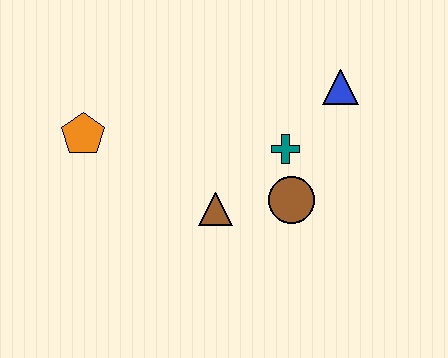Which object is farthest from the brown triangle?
The blue triangle is farthest from the brown triangle.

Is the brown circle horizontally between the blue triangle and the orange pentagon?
Yes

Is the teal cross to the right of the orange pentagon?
Yes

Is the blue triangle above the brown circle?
Yes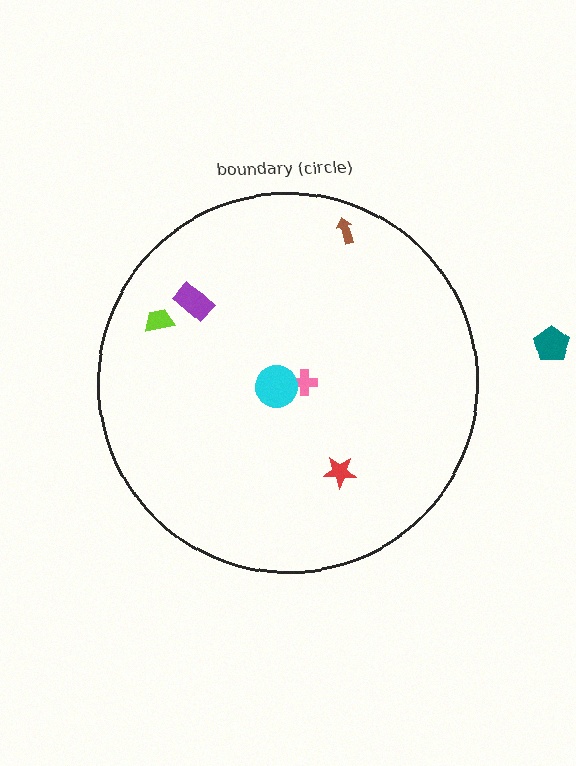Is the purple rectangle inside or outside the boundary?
Inside.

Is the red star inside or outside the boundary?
Inside.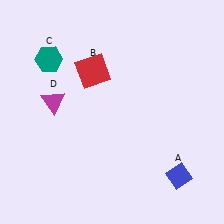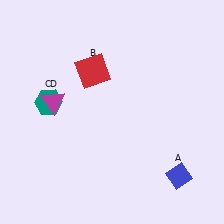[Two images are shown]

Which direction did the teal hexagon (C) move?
The teal hexagon (C) moved down.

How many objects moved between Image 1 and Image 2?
1 object moved between the two images.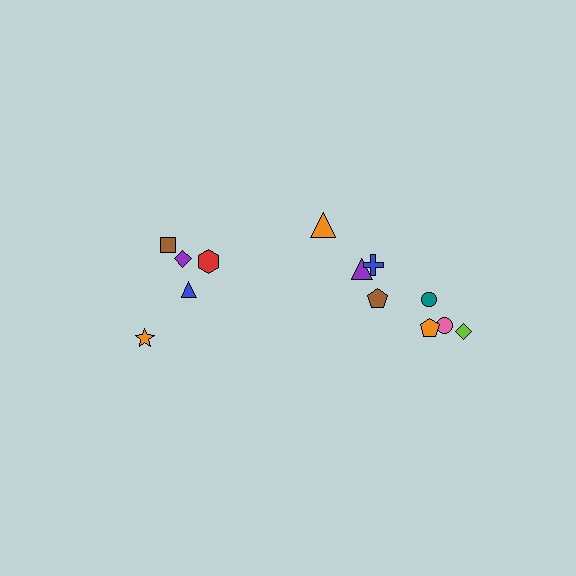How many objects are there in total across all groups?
There are 13 objects.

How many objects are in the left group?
There are 5 objects.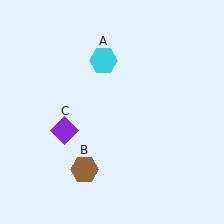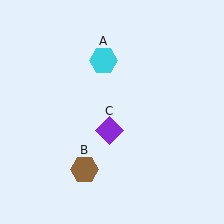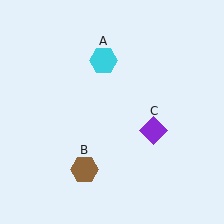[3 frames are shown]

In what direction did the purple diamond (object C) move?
The purple diamond (object C) moved right.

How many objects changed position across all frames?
1 object changed position: purple diamond (object C).